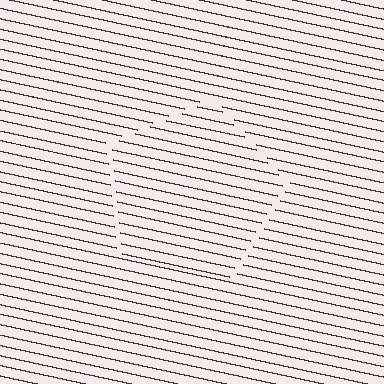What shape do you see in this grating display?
An illusory pentagon. The interior of the shape contains the same grating, shifted by half a period — the contour is defined by the phase discontinuity where line-ends from the inner and outer gratings abut.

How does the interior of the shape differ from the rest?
The interior of the shape contains the same grating, shifted by half a period — the contour is defined by the phase discontinuity where line-ends from the inner and outer gratings abut.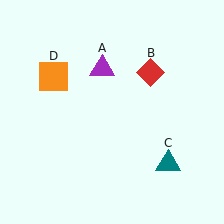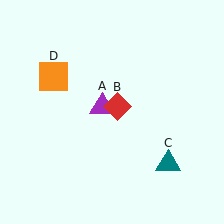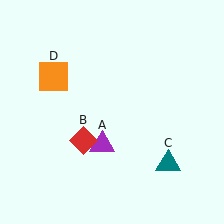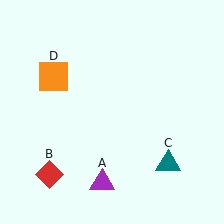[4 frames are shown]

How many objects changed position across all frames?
2 objects changed position: purple triangle (object A), red diamond (object B).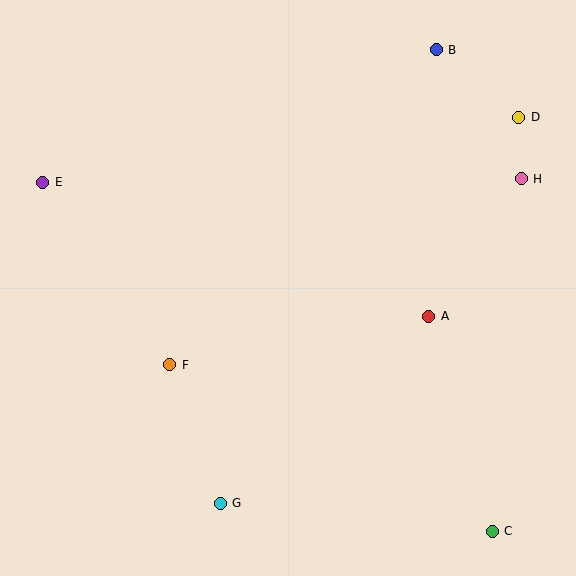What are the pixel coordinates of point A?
Point A is at (429, 316).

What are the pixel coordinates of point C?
Point C is at (492, 531).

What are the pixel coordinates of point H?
Point H is at (521, 179).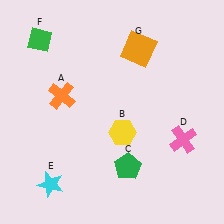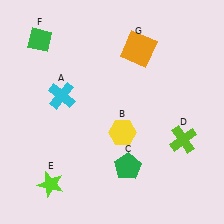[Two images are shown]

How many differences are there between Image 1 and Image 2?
There are 3 differences between the two images.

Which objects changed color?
A changed from orange to cyan. D changed from pink to lime. E changed from cyan to lime.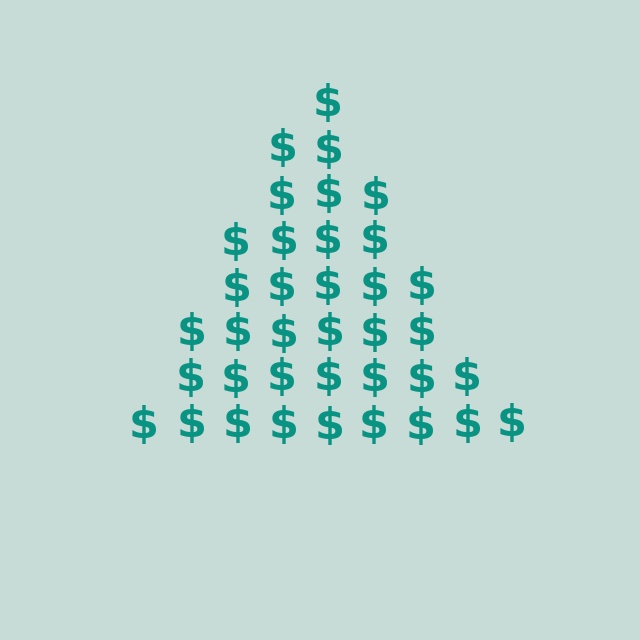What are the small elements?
The small elements are dollar signs.